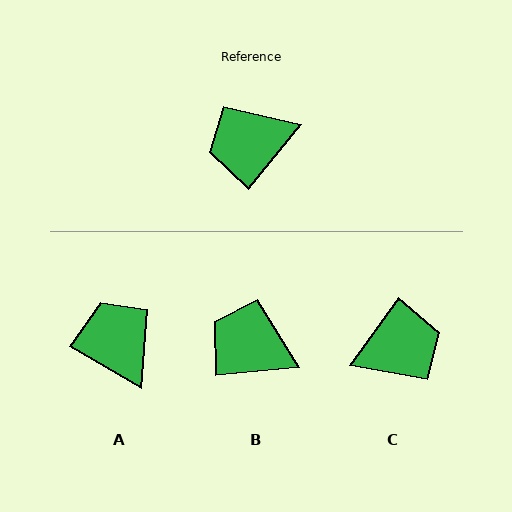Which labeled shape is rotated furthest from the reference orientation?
C, about 177 degrees away.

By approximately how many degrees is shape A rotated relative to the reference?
Approximately 81 degrees clockwise.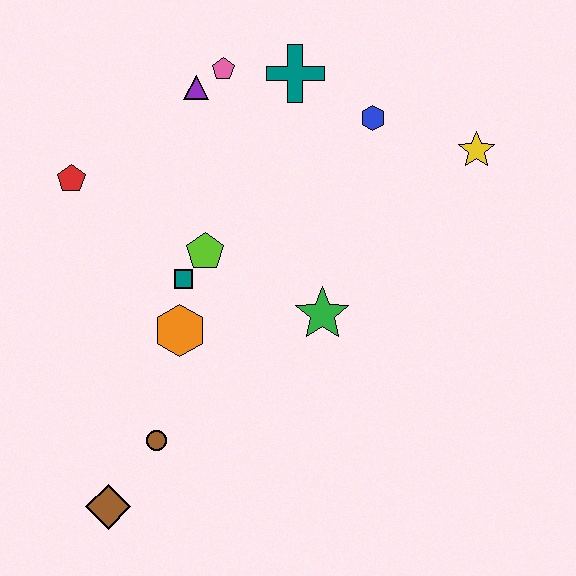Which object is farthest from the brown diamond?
The yellow star is farthest from the brown diamond.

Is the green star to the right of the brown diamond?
Yes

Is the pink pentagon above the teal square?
Yes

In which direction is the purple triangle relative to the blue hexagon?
The purple triangle is to the left of the blue hexagon.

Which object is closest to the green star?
The lime pentagon is closest to the green star.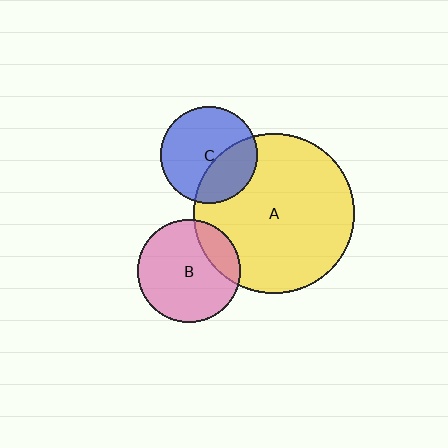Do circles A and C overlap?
Yes.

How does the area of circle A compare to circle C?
Approximately 2.7 times.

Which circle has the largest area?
Circle A (yellow).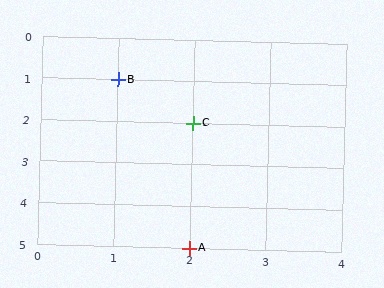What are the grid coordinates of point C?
Point C is at grid coordinates (2, 2).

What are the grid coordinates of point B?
Point B is at grid coordinates (1, 1).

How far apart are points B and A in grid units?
Points B and A are 1 column and 4 rows apart (about 4.1 grid units diagonally).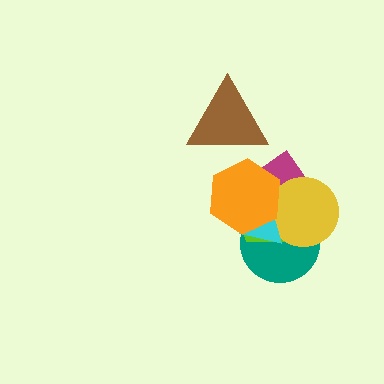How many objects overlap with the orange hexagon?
5 objects overlap with the orange hexagon.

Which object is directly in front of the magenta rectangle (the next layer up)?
The lime pentagon is directly in front of the magenta rectangle.